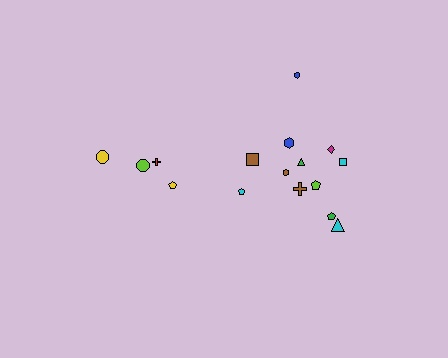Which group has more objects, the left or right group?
The right group.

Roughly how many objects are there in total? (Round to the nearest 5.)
Roughly 15 objects in total.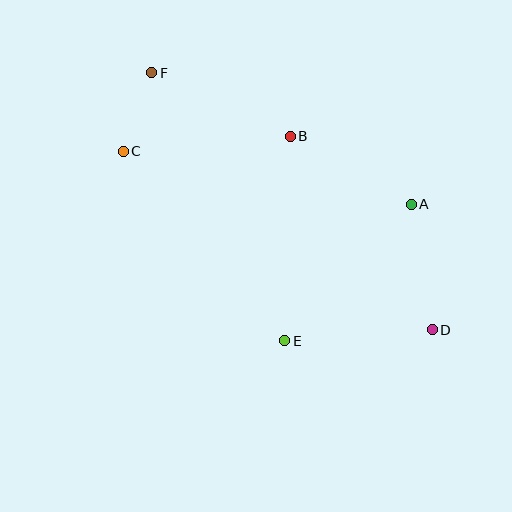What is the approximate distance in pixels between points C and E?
The distance between C and E is approximately 249 pixels.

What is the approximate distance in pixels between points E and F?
The distance between E and F is approximately 299 pixels.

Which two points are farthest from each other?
Points D and F are farthest from each other.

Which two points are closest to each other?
Points C and F are closest to each other.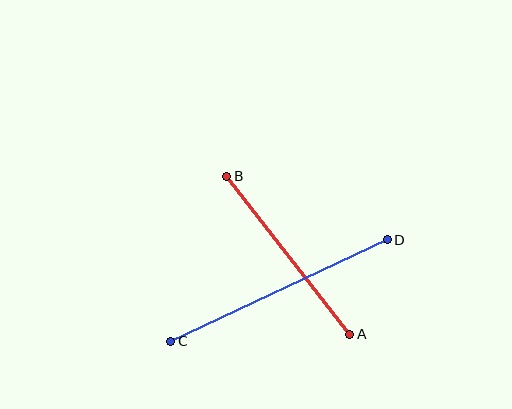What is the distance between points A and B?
The distance is approximately 200 pixels.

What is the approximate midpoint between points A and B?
The midpoint is at approximately (288, 255) pixels.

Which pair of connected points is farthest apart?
Points C and D are farthest apart.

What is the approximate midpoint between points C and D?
The midpoint is at approximately (279, 291) pixels.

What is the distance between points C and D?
The distance is approximately 239 pixels.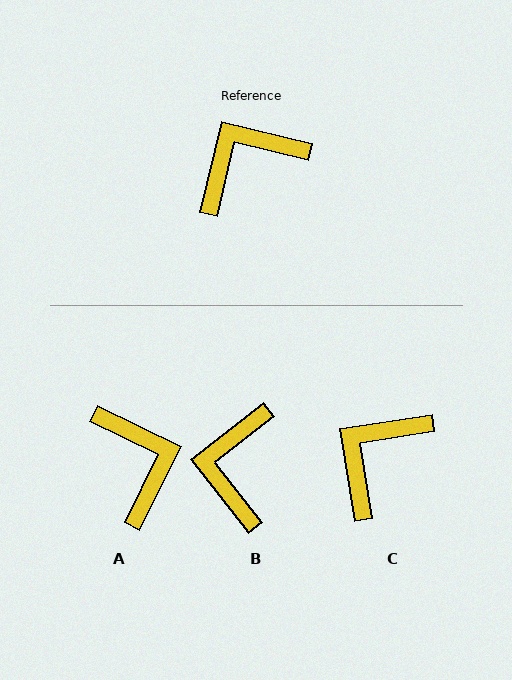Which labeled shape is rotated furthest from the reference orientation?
A, about 103 degrees away.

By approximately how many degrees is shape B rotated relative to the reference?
Approximately 52 degrees counter-clockwise.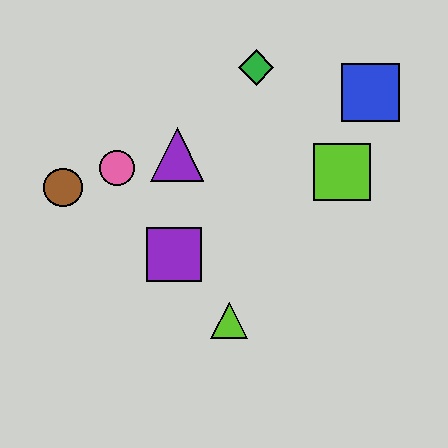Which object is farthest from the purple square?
The blue square is farthest from the purple square.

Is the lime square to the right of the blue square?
No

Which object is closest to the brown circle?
The pink circle is closest to the brown circle.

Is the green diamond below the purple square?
No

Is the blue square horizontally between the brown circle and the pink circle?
No